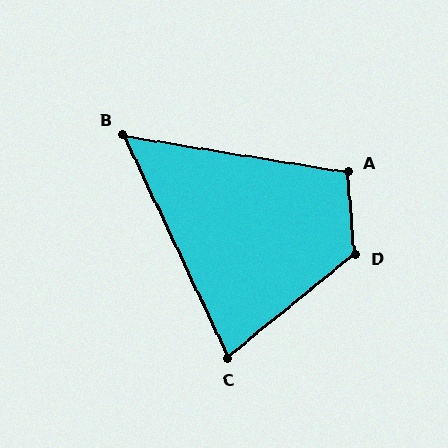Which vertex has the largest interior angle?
D, at approximately 125 degrees.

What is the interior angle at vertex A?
Approximately 104 degrees (obtuse).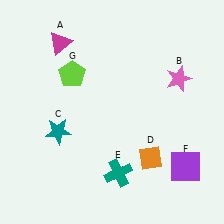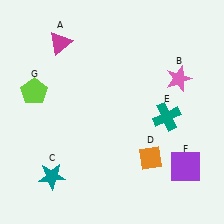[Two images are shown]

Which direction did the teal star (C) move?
The teal star (C) moved down.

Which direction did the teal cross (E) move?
The teal cross (E) moved up.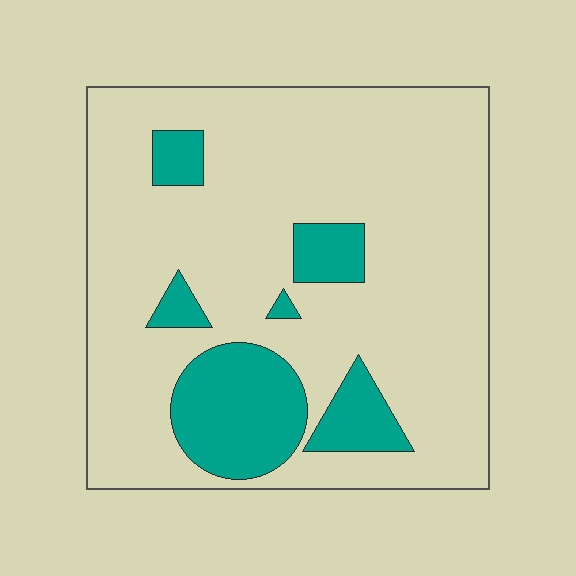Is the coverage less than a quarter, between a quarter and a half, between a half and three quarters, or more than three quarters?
Less than a quarter.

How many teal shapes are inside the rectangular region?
6.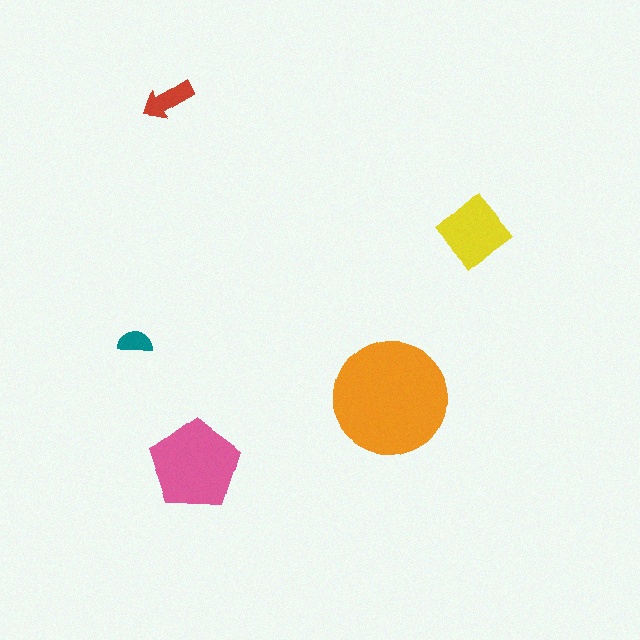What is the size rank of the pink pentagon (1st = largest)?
2nd.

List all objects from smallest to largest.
The teal semicircle, the red arrow, the yellow diamond, the pink pentagon, the orange circle.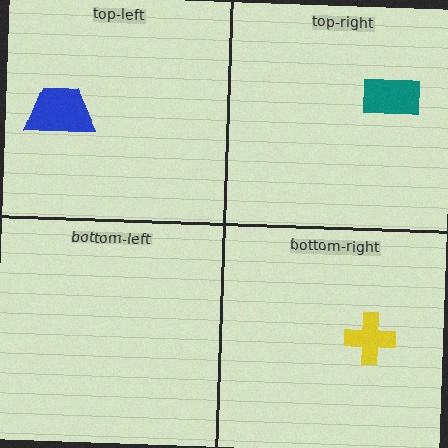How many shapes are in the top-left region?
1.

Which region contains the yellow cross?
The bottom-right region.